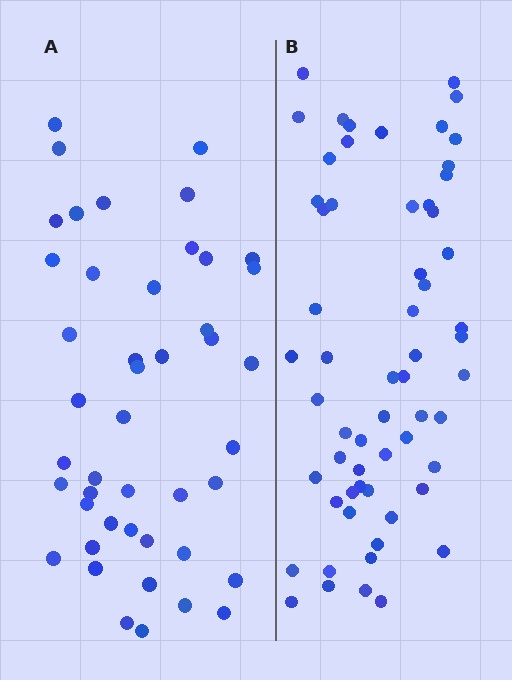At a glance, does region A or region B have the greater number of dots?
Region B (the right region) has more dots.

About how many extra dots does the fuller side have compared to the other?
Region B has approximately 15 more dots than region A.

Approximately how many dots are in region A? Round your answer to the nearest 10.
About 40 dots. (The exact count is 45, which rounds to 40.)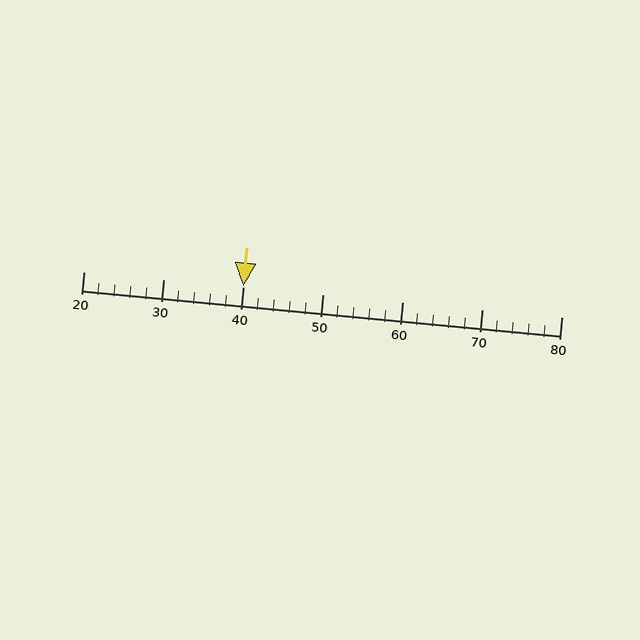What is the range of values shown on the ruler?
The ruler shows values from 20 to 80.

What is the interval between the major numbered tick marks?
The major tick marks are spaced 10 units apart.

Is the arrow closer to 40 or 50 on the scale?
The arrow is closer to 40.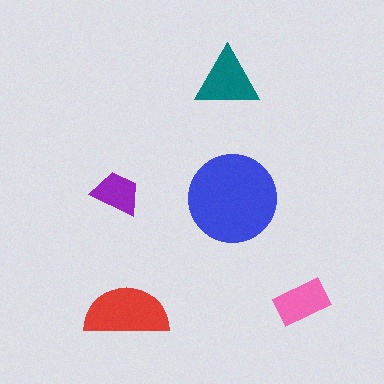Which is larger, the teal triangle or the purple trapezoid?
The teal triangle.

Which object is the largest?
The blue circle.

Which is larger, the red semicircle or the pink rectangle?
The red semicircle.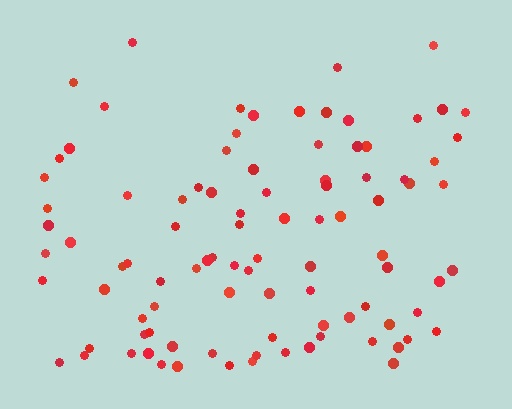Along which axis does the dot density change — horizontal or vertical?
Vertical.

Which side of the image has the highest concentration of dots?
The bottom.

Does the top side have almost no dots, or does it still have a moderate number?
Still a moderate number, just noticeably fewer than the bottom.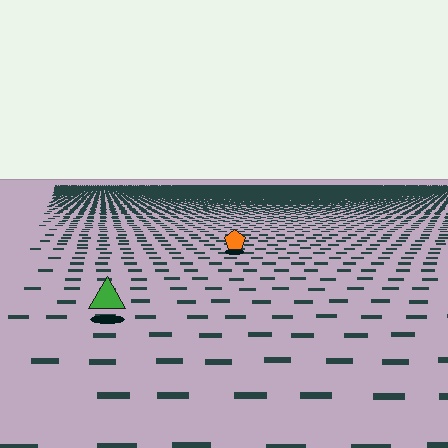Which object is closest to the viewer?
The green triangle is closest. The texture marks near it are larger and more spread out.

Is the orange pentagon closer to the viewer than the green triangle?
No. The green triangle is closer — you can tell from the texture gradient: the ground texture is coarser near it.